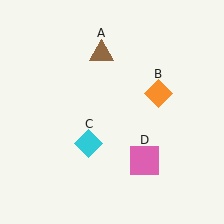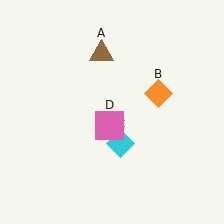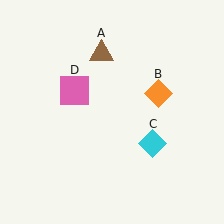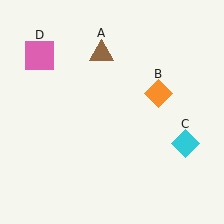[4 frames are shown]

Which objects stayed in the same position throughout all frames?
Brown triangle (object A) and orange diamond (object B) remained stationary.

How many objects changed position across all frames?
2 objects changed position: cyan diamond (object C), pink square (object D).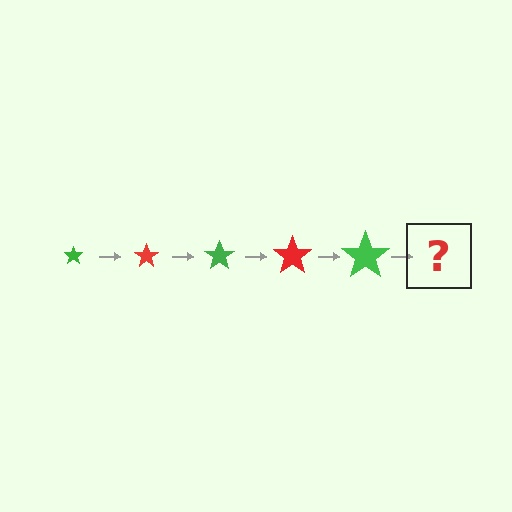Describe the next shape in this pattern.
It should be a red star, larger than the previous one.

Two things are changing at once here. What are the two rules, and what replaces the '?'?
The two rules are that the star grows larger each step and the color cycles through green and red. The '?' should be a red star, larger than the previous one.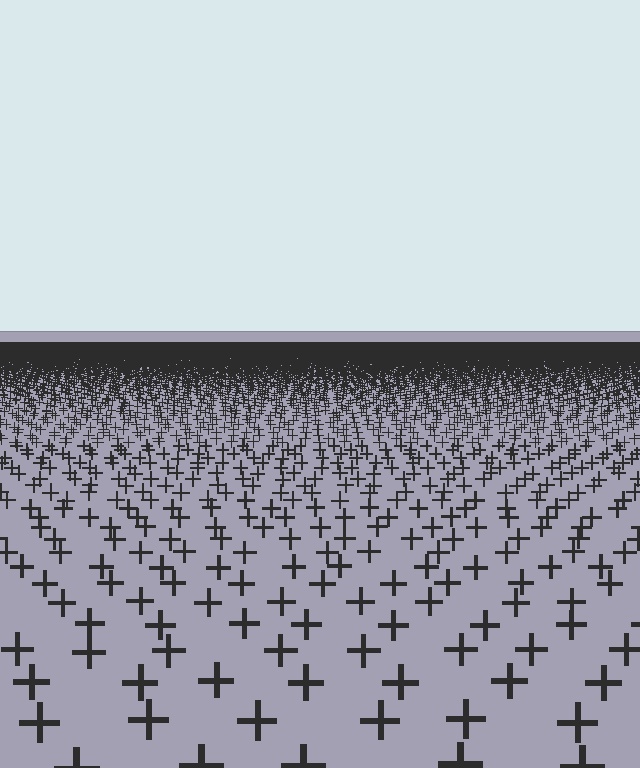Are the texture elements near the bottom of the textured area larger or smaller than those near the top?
Larger. Near the bottom, elements are closer to the viewer and appear at a bigger on-screen size.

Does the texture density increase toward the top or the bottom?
Density increases toward the top.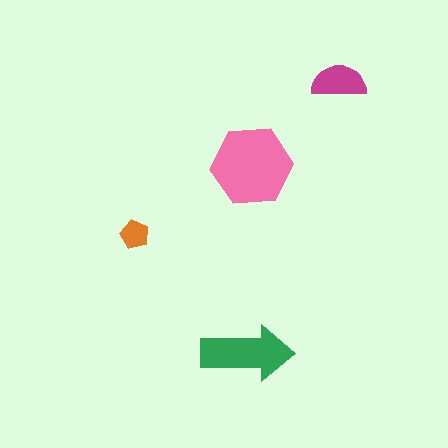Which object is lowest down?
The green arrow is bottommost.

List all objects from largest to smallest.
The pink hexagon, the green arrow, the magenta semicircle, the orange pentagon.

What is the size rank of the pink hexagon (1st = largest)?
1st.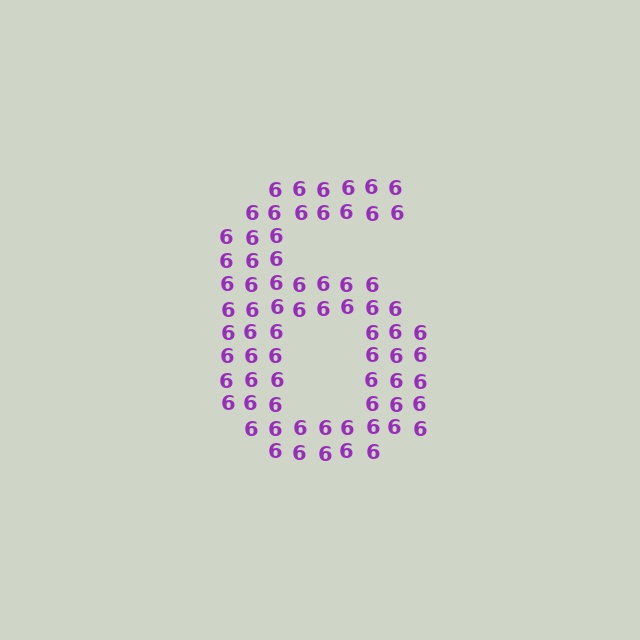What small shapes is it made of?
It is made of small digit 6's.